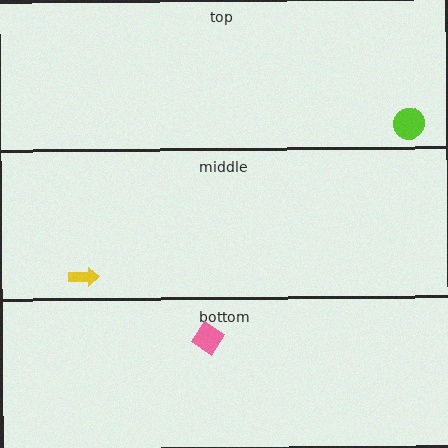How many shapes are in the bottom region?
1.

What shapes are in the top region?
The lime circle.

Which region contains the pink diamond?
The bottom region.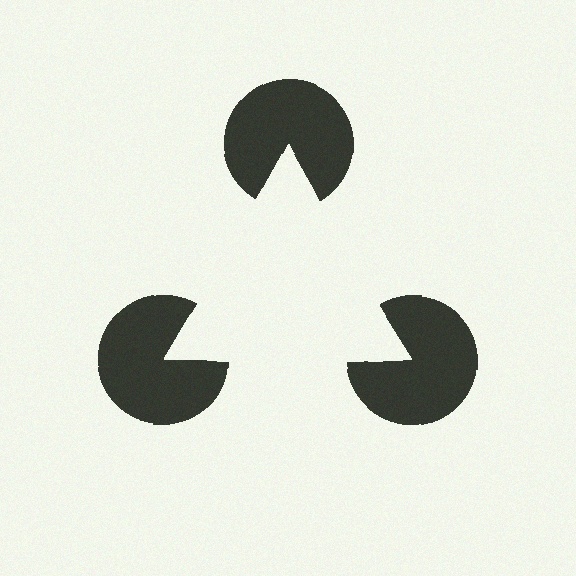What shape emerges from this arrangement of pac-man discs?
An illusory triangle — its edges are inferred from the aligned wedge cuts in the pac-man discs, not physically drawn.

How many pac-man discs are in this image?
There are 3 — one at each vertex of the illusory triangle.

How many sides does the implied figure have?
3 sides.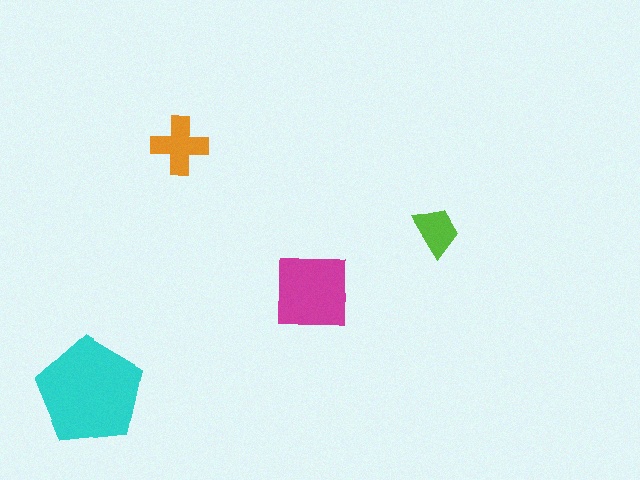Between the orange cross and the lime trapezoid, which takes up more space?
The orange cross.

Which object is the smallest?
The lime trapezoid.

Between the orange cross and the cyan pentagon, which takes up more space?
The cyan pentagon.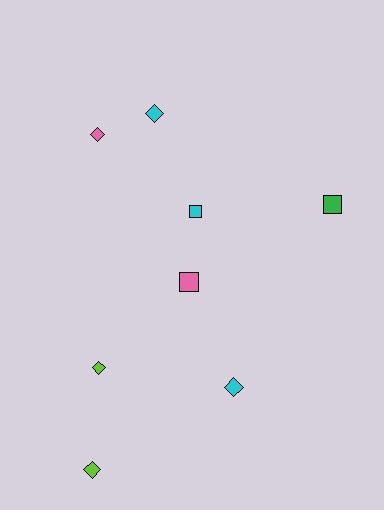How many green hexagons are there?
There are no green hexagons.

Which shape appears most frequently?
Diamond, with 5 objects.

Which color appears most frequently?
Cyan, with 3 objects.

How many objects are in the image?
There are 8 objects.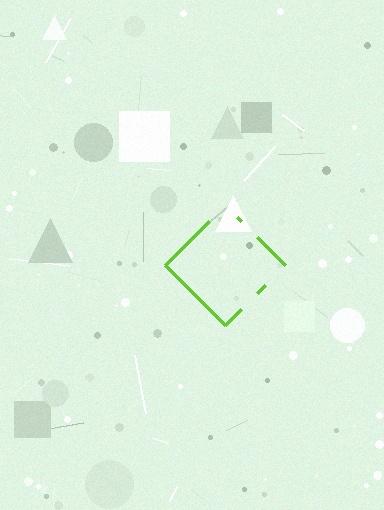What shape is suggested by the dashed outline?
The dashed outline suggests a diamond.